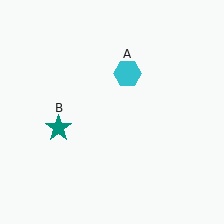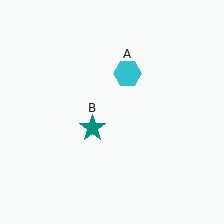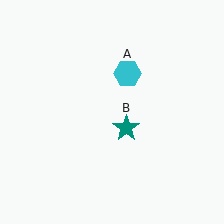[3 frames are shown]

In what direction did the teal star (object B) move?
The teal star (object B) moved right.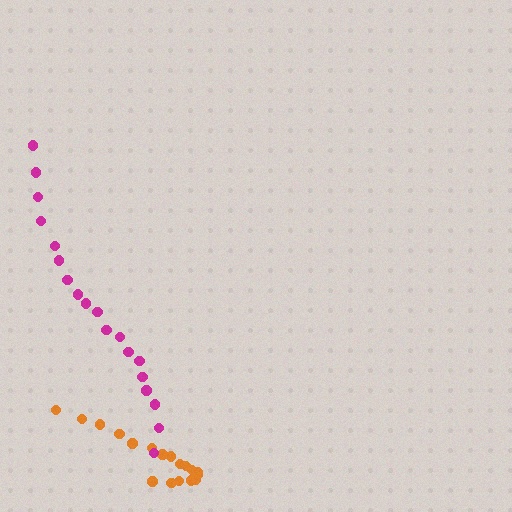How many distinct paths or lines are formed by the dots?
There are 2 distinct paths.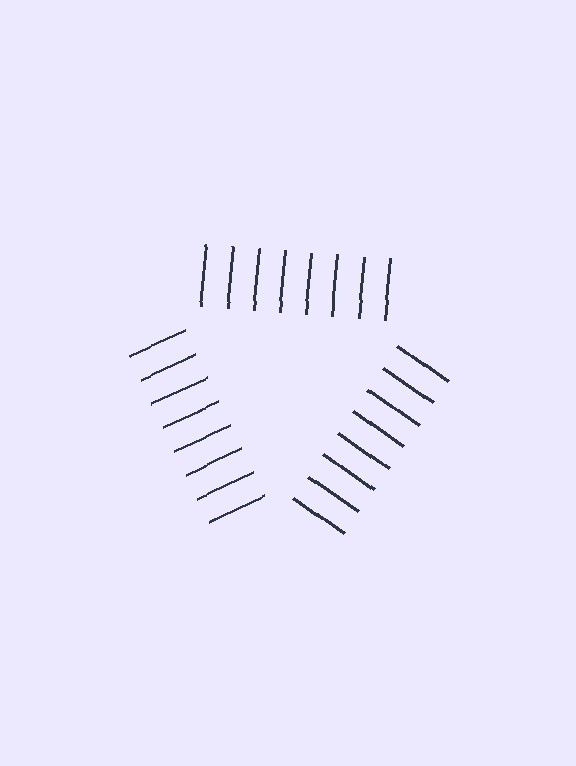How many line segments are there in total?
24 — 8 along each of the 3 edges.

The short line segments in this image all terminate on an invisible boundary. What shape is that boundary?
An illusory triangle — the line segments terminate on its edges but no continuous stroke is drawn.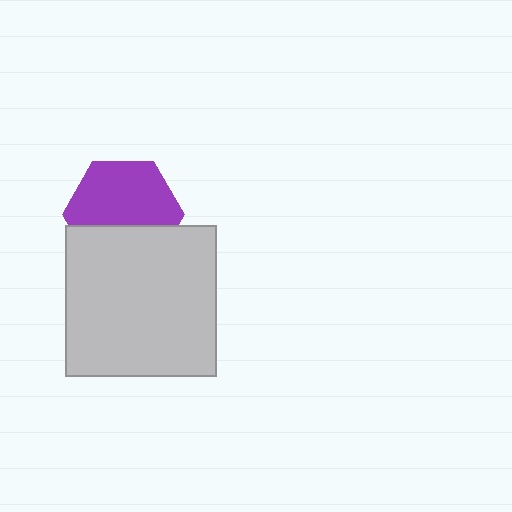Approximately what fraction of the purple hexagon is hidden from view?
Roughly 37% of the purple hexagon is hidden behind the light gray square.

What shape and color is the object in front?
The object in front is a light gray square.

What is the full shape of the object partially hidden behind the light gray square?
The partially hidden object is a purple hexagon.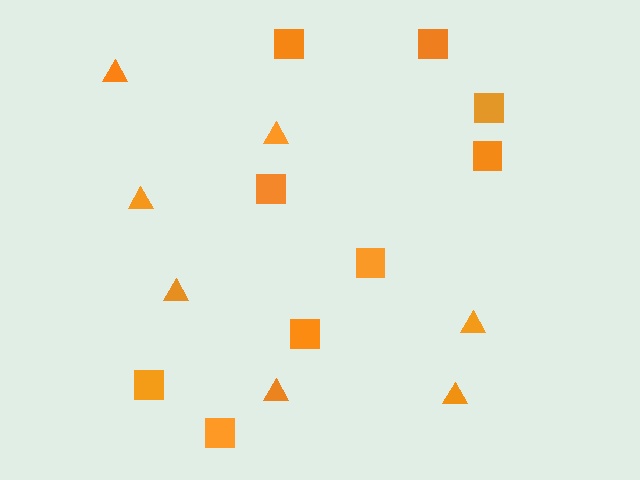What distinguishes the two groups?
There are 2 groups: one group of triangles (7) and one group of squares (9).